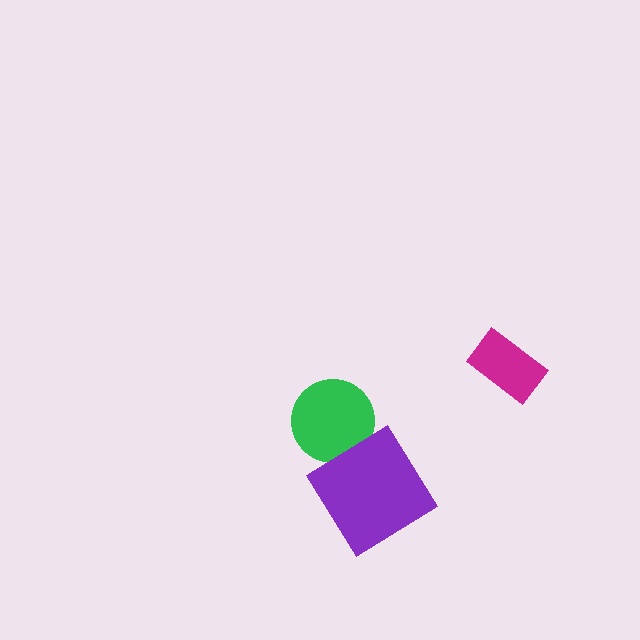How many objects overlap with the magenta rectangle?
0 objects overlap with the magenta rectangle.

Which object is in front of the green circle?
The purple diamond is in front of the green circle.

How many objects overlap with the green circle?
1 object overlaps with the green circle.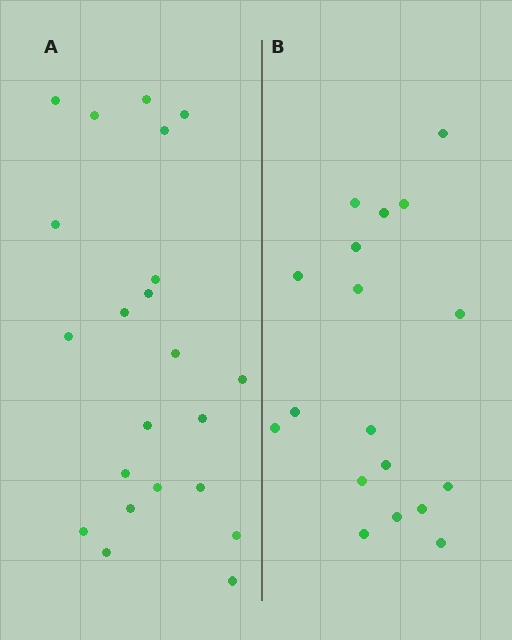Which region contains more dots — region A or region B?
Region A (the left region) has more dots.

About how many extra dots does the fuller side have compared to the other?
Region A has about 4 more dots than region B.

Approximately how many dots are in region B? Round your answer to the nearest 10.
About 20 dots. (The exact count is 18, which rounds to 20.)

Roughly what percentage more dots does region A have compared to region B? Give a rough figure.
About 20% more.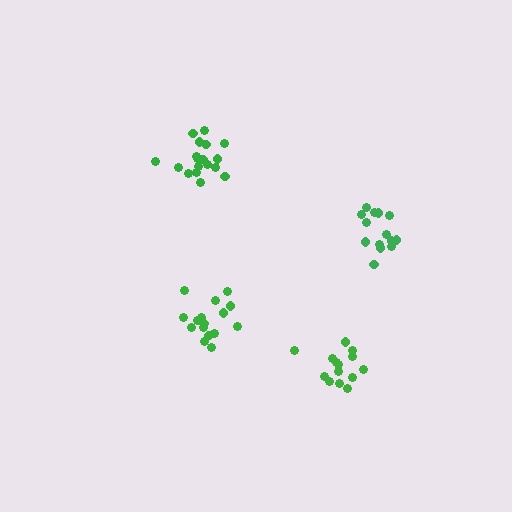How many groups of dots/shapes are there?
There are 4 groups.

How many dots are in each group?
Group 1: 14 dots, Group 2: 18 dots, Group 3: 17 dots, Group 4: 14 dots (63 total).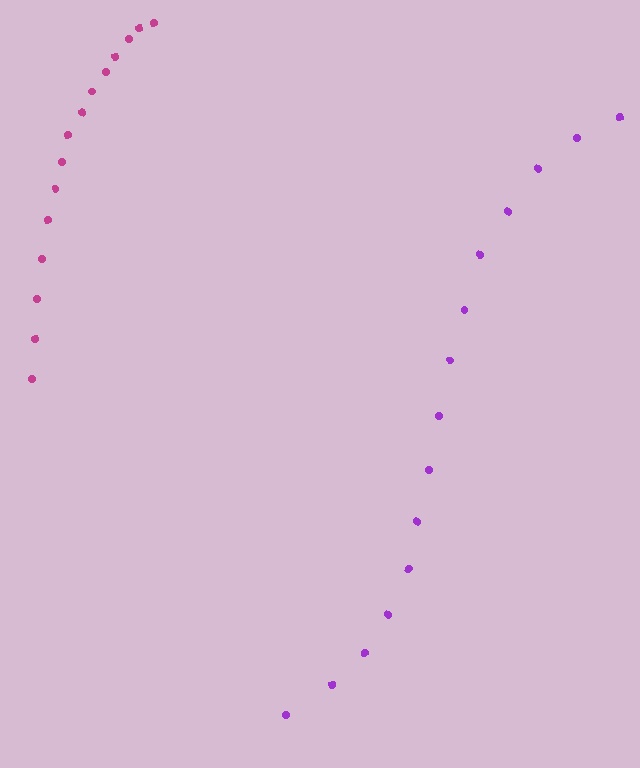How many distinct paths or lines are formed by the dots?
There are 2 distinct paths.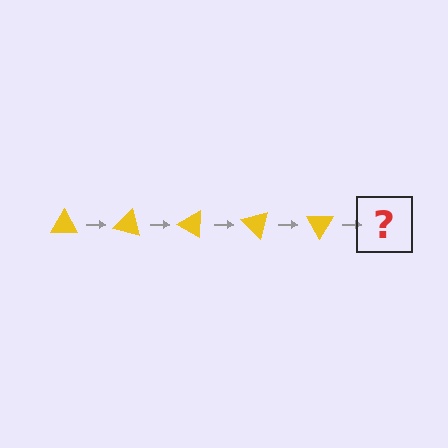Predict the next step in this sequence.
The next step is a yellow triangle rotated 75 degrees.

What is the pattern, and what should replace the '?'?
The pattern is that the triangle rotates 15 degrees each step. The '?' should be a yellow triangle rotated 75 degrees.